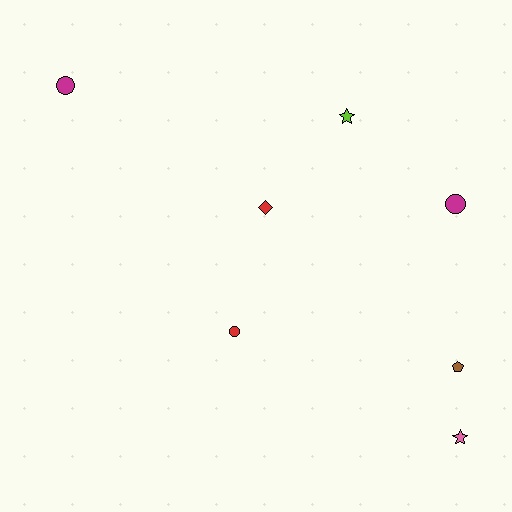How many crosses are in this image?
There are no crosses.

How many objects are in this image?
There are 7 objects.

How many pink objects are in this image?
There is 1 pink object.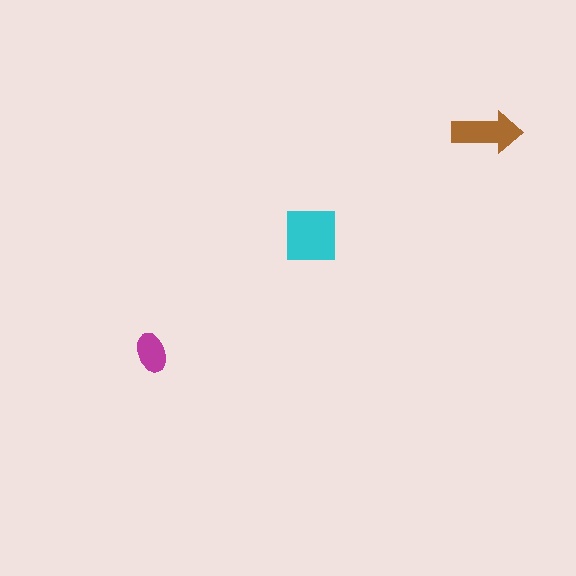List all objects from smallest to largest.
The magenta ellipse, the brown arrow, the cyan square.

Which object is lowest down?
The magenta ellipse is bottommost.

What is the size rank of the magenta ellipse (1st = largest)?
3rd.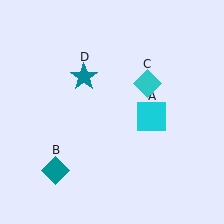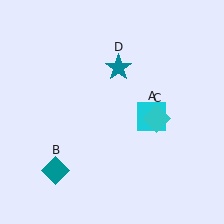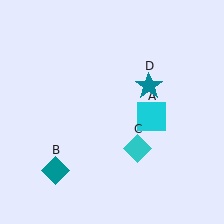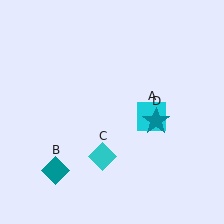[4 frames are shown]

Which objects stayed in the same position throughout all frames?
Cyan square (object A) and teal diamond (object B) remained stationary.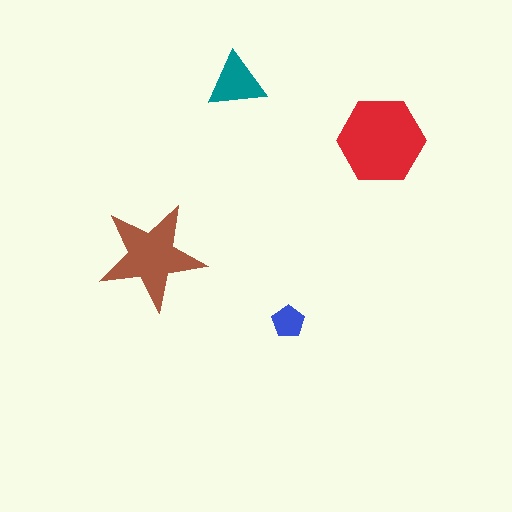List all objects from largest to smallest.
The red hexagon, the brown star, the teal triangle, the blue pentagon.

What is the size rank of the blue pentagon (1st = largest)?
4th.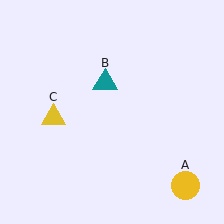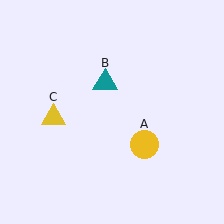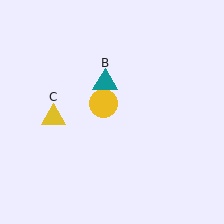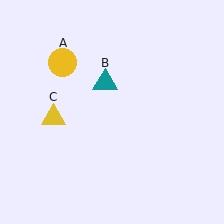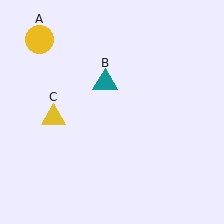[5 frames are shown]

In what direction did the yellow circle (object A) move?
The yellow circle (object A) moved up and to the left.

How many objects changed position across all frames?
1 object changed position: yellow circle (object A).